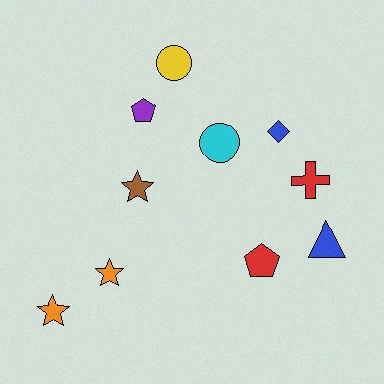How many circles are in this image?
There are 2 circles.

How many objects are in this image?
There are 10 objects.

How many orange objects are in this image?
There are 2 orange objects.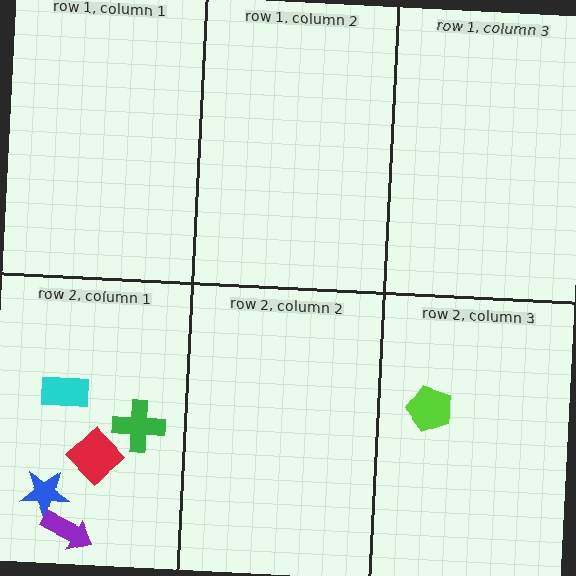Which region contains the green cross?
The row 2, column 1 region.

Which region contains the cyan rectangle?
The row 2, column 1 region.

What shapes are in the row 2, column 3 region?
The lime pentagon.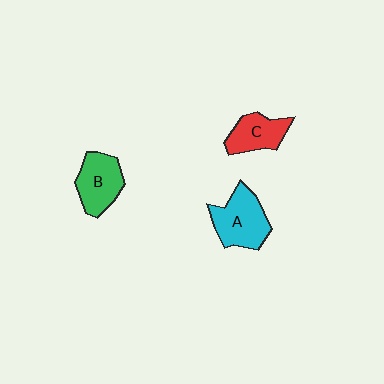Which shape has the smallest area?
Shape C (red).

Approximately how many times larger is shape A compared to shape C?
Approximately 1.4 times.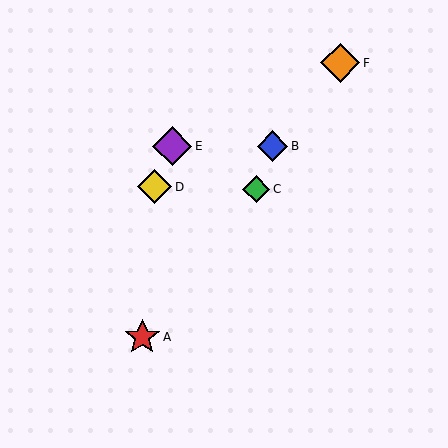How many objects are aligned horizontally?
2 objects (B, E) are aligned horizontally.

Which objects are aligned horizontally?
Objects B, E are aligned horizontally.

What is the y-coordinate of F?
Object F is at y≈63.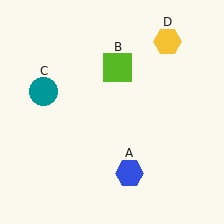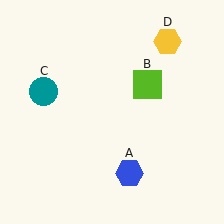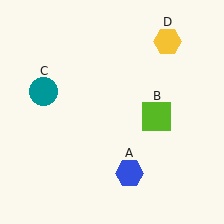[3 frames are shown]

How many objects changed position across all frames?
1 object changed position: lime square (object B).